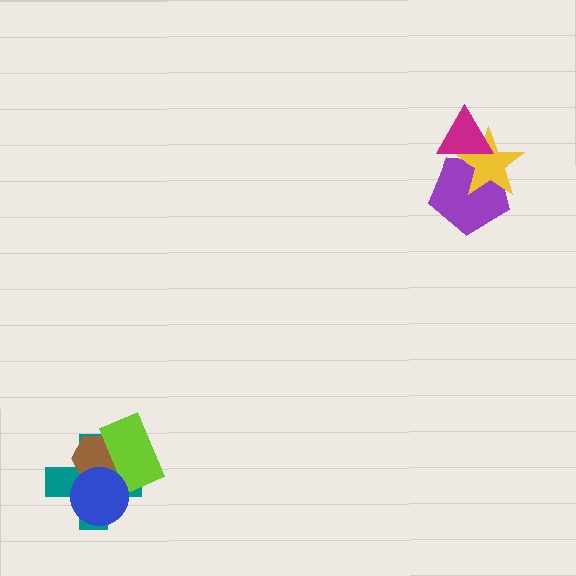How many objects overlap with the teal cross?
3 objects overlap with the teal cross.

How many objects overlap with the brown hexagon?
3 objects overlap with the brown hexagon.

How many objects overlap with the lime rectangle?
3 objects overlap with the lime rectangle.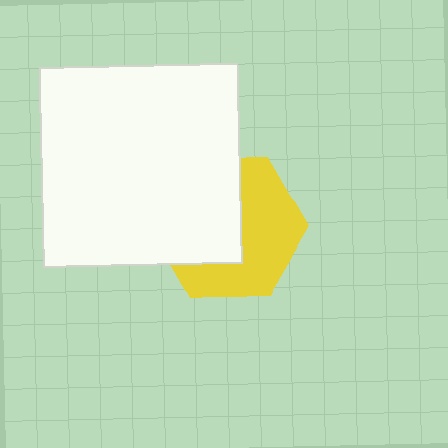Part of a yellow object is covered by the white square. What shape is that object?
It is a hexagon.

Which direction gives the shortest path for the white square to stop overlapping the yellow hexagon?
Moving toward the upper-left gives the shortest separation.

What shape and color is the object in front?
The object in front is a white square.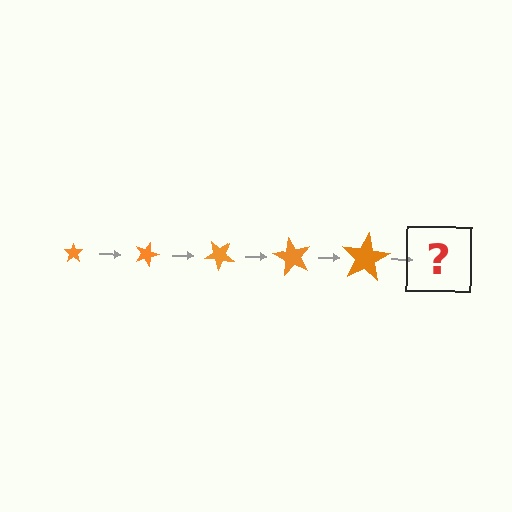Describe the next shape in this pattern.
It should be a star, larger than the previous one and rotated 100 degrees from the start.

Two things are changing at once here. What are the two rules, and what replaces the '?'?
The two rules are that the star grows larger each step and it rotates 20 degrees each step. The '?' should be a star, larger than the previous one and rotated 100 degrees from the start.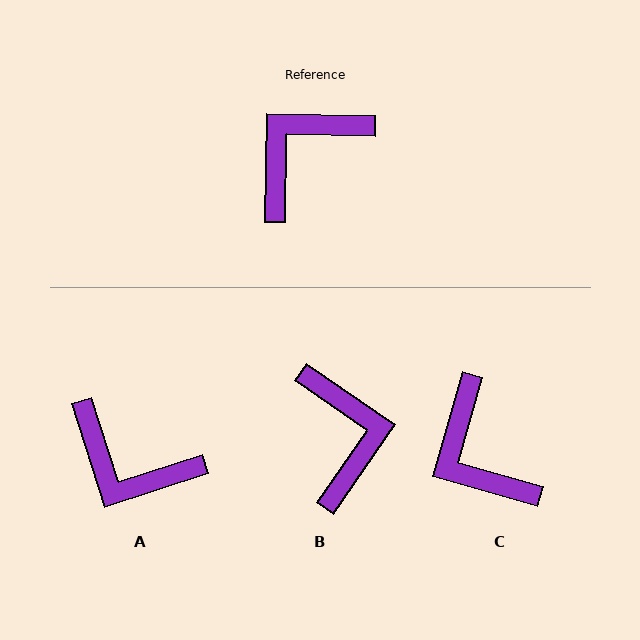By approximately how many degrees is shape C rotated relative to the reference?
Approximately 75 degrees counter-clockwise.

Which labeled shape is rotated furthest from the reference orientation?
B, about 123 degrees away.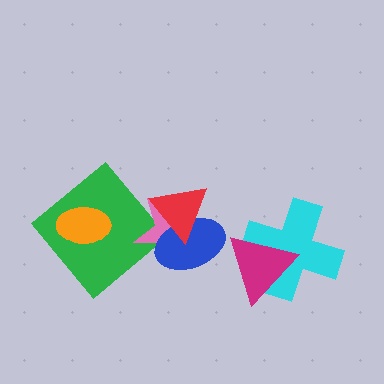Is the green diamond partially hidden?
Yes, it is partially covered by another shape.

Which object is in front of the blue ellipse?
The red triangle is in front of the blue ellipse.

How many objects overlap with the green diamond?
2 objects overlap with the green diamond.